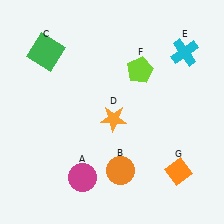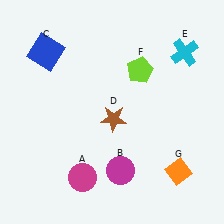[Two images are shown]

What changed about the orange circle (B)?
In Image 1, B is orange. In Image 2, it changed to magenta.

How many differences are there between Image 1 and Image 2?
There are 3 differences between the two images.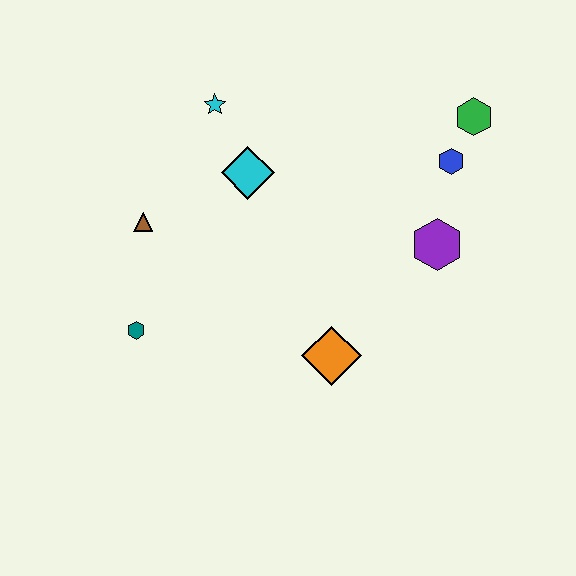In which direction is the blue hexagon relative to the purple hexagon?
The blue hexagon is above the purple hexagon.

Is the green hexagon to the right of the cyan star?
Yes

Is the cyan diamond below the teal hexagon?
No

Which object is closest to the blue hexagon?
The green hexagon is closest to the blue hexagon.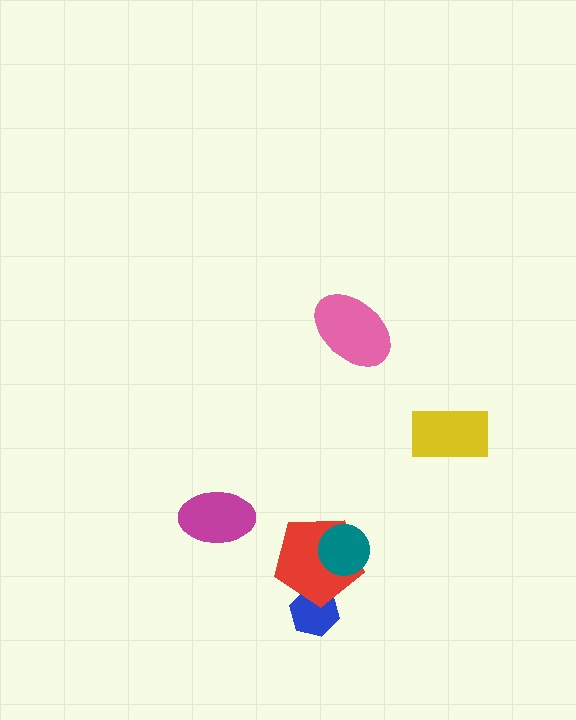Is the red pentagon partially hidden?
Yes, it is partially covered by another shape.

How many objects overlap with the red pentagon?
2 objects overlap with the red pentagon.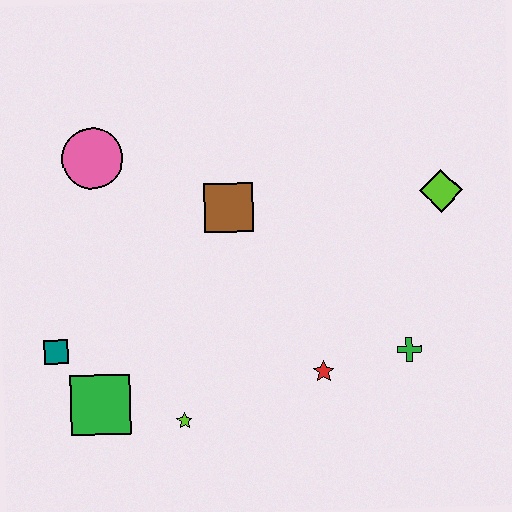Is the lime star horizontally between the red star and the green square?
Yes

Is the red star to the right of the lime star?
Yes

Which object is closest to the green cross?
The red star is closest to the green cross.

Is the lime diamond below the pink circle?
Yes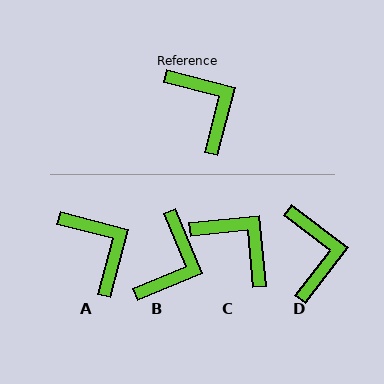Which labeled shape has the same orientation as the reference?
A.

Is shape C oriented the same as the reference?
No, it is off by about 21 degrees.